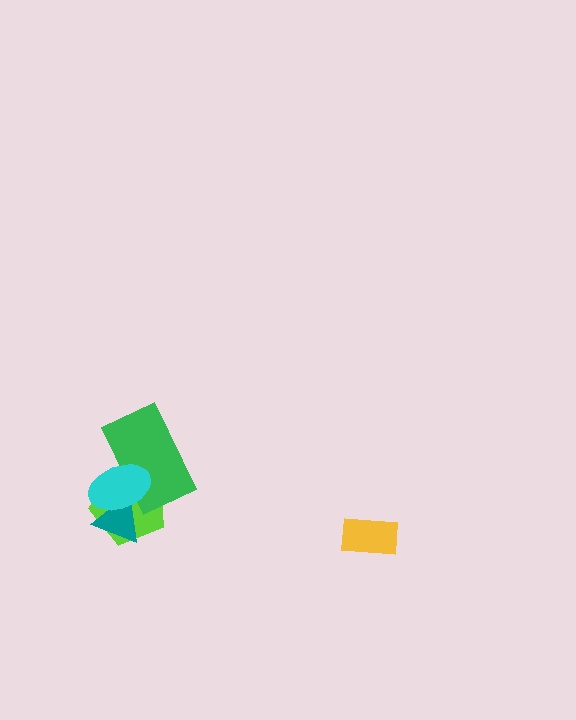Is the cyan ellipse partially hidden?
No, no other shape covers it.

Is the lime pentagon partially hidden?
Yes, it is partially covered by another shape.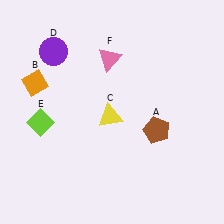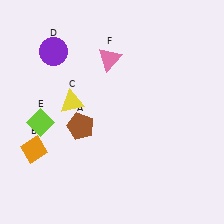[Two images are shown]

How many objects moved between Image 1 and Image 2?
3 objects moved between the two images.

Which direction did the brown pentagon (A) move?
The brown pentagon (A) moved left.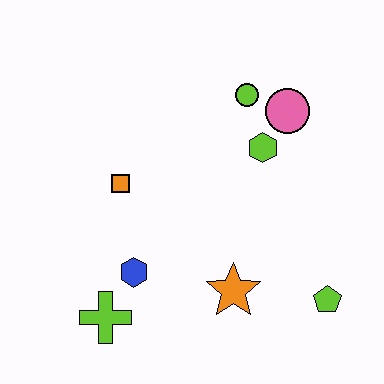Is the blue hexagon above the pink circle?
No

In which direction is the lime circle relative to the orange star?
The lime circle is above the orange star.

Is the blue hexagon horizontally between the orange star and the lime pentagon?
No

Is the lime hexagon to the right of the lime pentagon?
No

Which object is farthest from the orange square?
The lime pentagon is farthest from the orange square.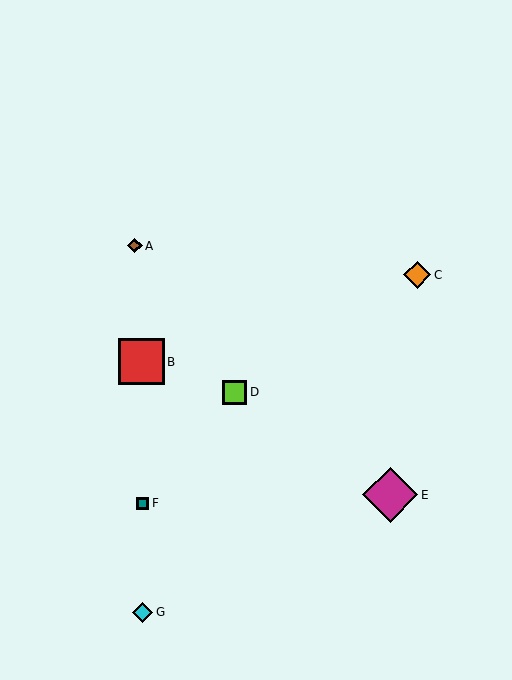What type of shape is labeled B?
Shape B is a red square.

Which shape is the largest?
The magenta diamond (labeled E) is the largest.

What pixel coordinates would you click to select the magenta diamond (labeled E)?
Click at (390, 495) to select the magenta diamond E.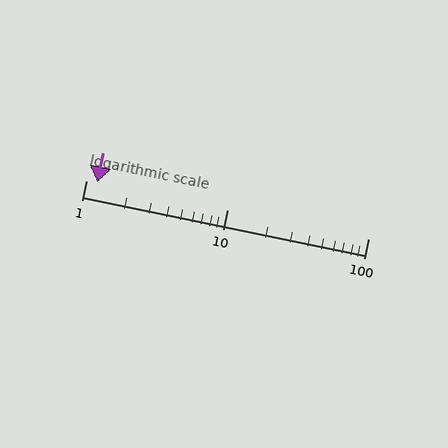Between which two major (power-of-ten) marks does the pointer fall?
The pointer is between 1 and 10.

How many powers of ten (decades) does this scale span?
The scale spans 2 decades, from 1 to 100.